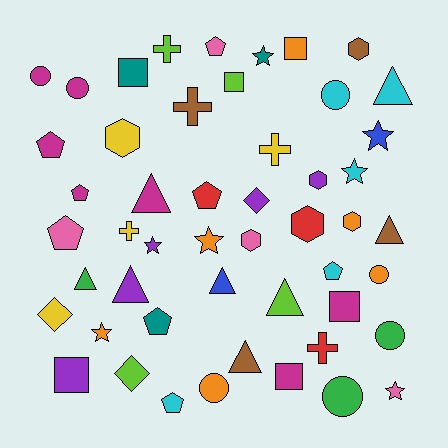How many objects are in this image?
There are 50 objects.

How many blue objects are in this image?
There are 2 blue objects.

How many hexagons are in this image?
There are 6 hexagons.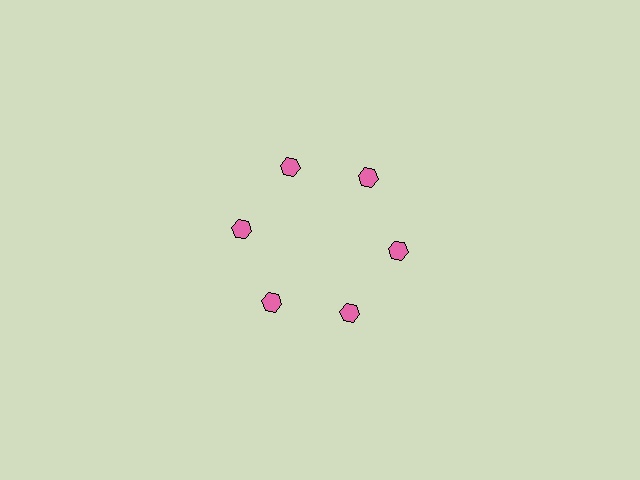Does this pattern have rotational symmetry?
Yes, this pattern has 6-fold rotational symmetry. It looks the same after rotating 60 degrees around the center.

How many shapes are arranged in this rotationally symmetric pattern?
There are 6 shapes, arranged in 6 groups of 1.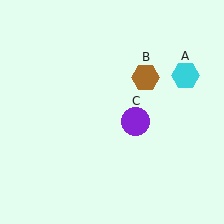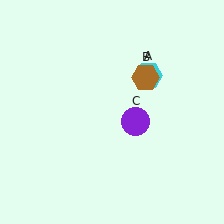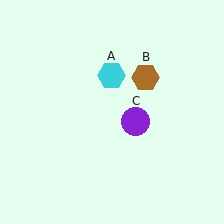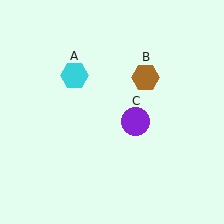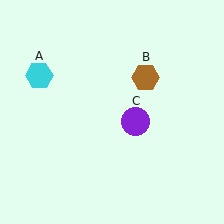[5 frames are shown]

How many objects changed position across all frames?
1 object changed position: cyan hexagon (object A).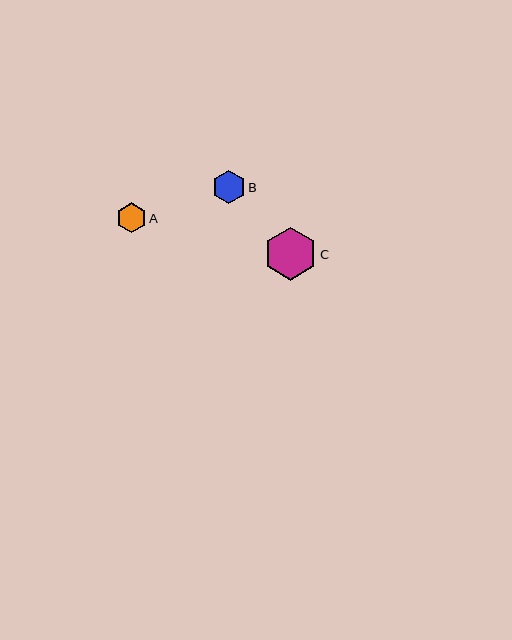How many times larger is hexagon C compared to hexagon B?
Hexagon C is approximately 1.6 times the size of hexagon B.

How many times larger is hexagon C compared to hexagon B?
Hexagon C is approximately 1.6 times the size of hexagon B.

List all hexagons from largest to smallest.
From largest to smallest: C, B, A.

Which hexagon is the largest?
Hexagon C is the largest with a size of approximately 53 pixels.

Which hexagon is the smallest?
Hexagon A is the smallest with a size of approximately 30 pixels.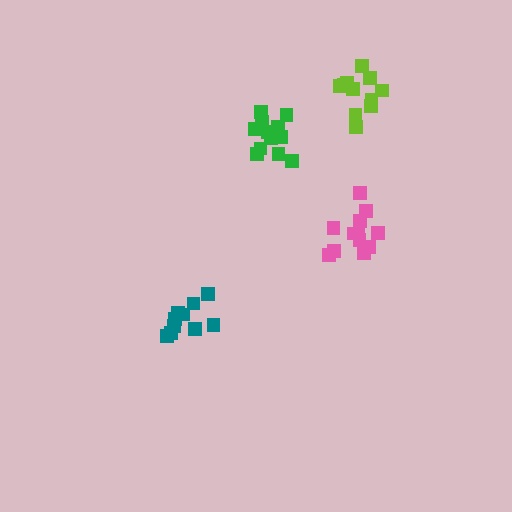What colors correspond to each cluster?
The clusters are colored: green, teal, pink, lime.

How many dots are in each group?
Group 1: 12 dots, Group 2: 10 dots, Group 3: 12 dots, Group 4: 11 dots (45 total).